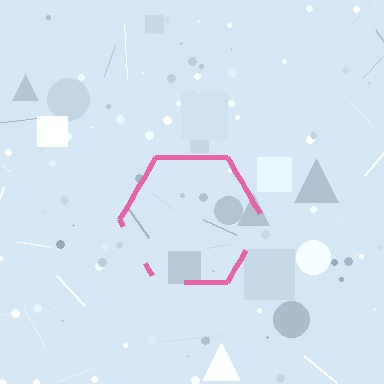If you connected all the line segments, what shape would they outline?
They would outline a hexagon.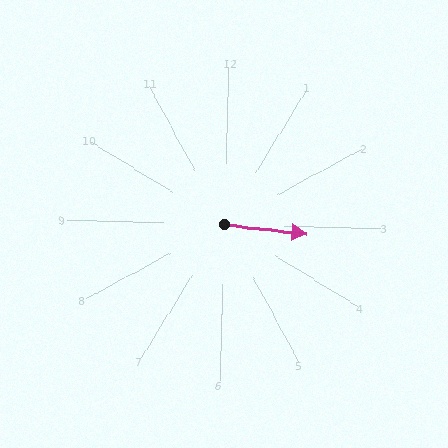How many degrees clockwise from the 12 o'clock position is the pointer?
Approximately 95 degrees.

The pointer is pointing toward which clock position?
Roughly 3 o'clock.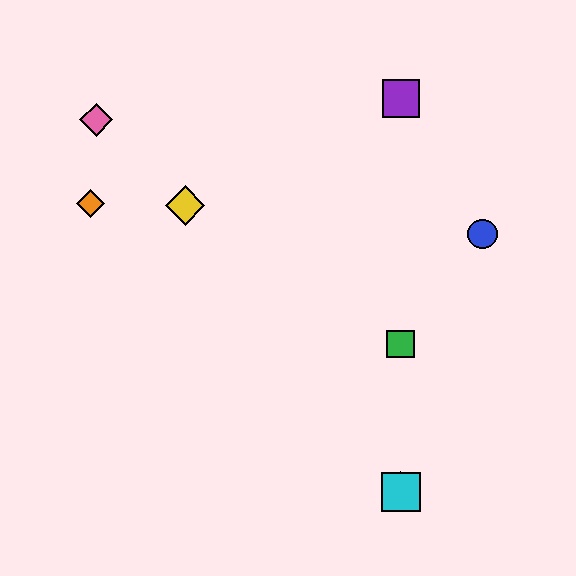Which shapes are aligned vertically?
The red diamond, the green square, the purple square, the cyan square are aligned vertically.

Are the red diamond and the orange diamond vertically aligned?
No, the red diamond is at x≈401 and the orange diamond is at x≈91.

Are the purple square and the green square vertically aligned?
Yes, both are at x≈401.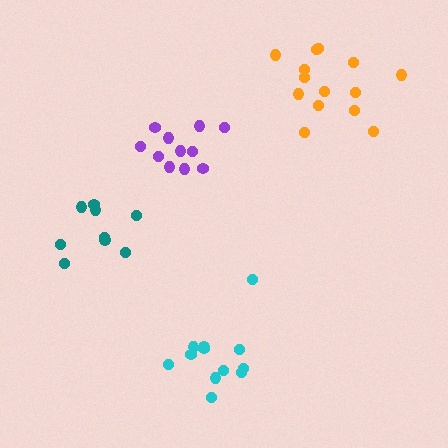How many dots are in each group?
Group 1: 11 dots, Group 2: 12 dots, Group 3: 9 dots, Group 4: 14 dots (46 total).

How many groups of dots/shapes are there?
There are 4 groups.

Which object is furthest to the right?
The orange cluster is rightmost.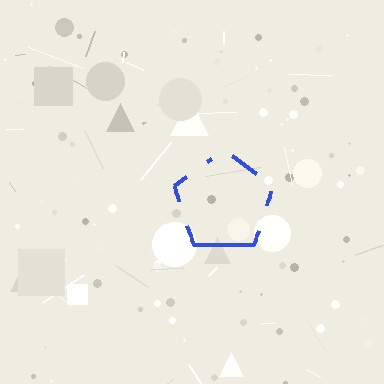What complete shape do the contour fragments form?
The contour fragments form a pentagon.